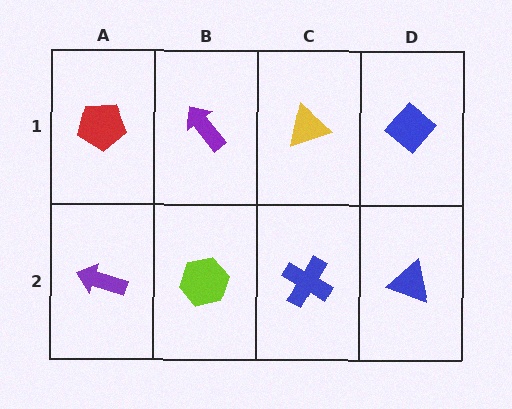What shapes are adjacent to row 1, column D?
A blue triangle (row 2, column D), a yellow triangle (row 1, column C).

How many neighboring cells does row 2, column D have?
2.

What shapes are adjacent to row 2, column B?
A purple arrow (row 1, column B), a purple arrow (row 2, column A), a blue cross (row 2, column C).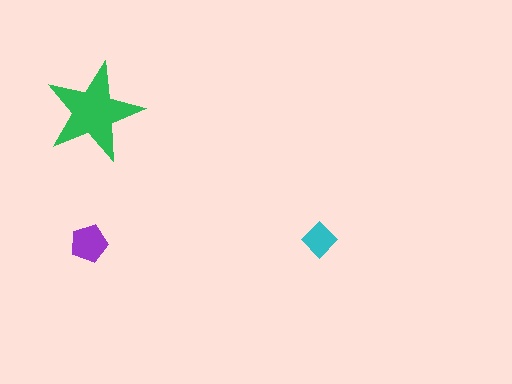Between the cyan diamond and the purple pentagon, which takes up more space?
The purple pentagon.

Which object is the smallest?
The cyan diamond.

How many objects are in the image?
There are 3 objects in the image.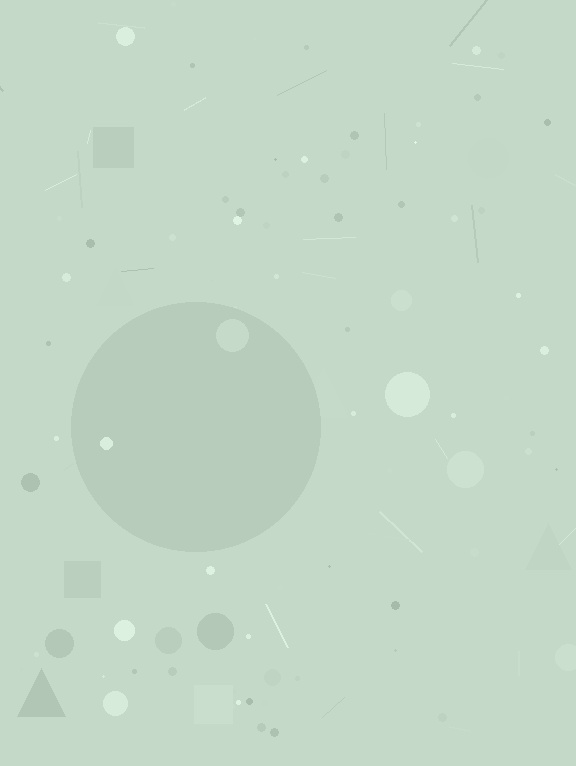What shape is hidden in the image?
A circle is hidden in the image.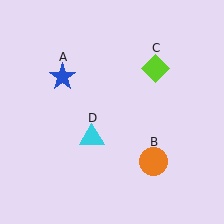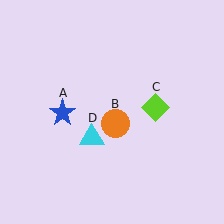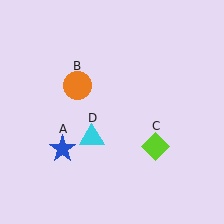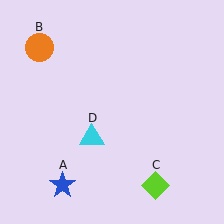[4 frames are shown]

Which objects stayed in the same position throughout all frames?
Cyan triangle (object D) remained stationary.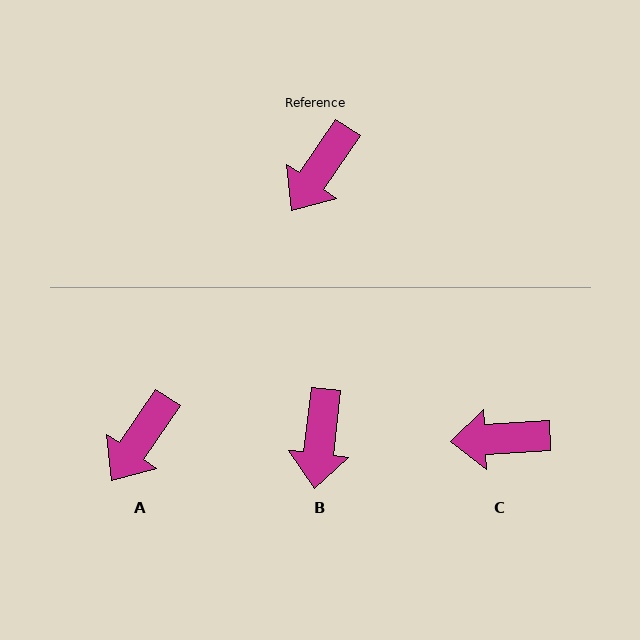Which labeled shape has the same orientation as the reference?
A.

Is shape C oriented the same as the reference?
No, it is off by about 52 degrees.